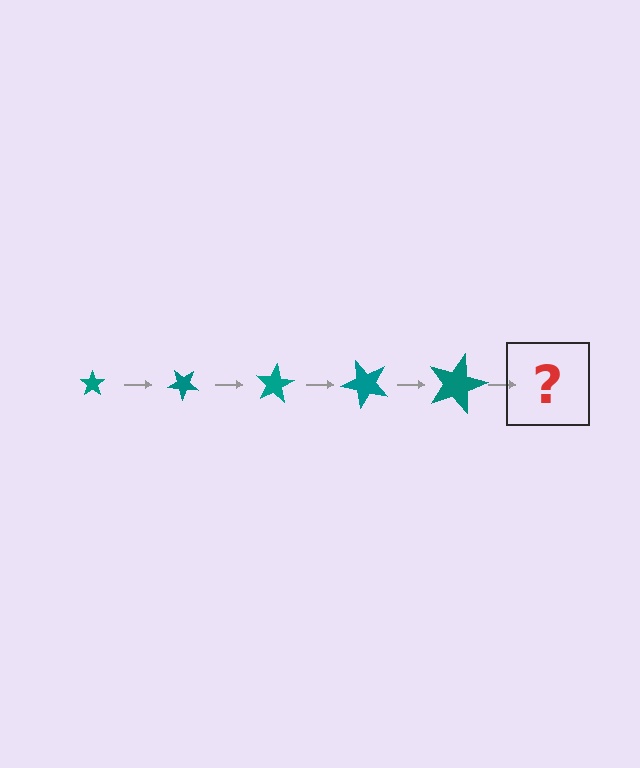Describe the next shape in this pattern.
It should be a star, larger than the previous one and rotated 200 degrees from the start.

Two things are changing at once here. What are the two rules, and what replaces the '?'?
The two rules are that the star grows larger each step and it rotates 40 degrees each step. The '?' should be a star, larger than the previous one and rotated 200 degrees from the start.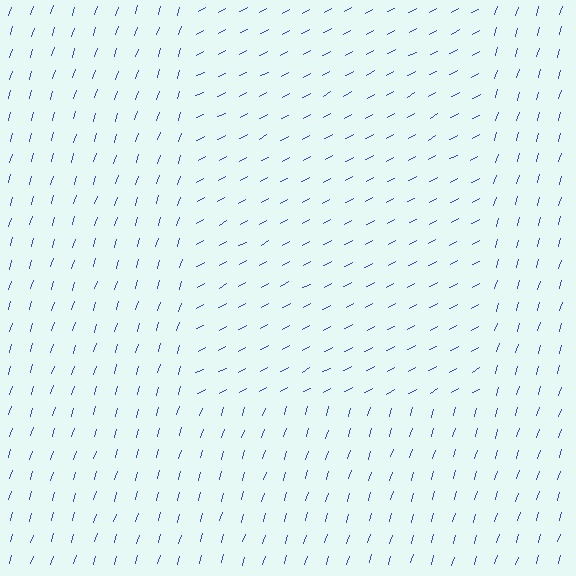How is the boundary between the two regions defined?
The boundary is defined purely by a change in line orientation (approximately 45 degrees difference). All lines are the same color and thickness.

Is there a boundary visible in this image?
Yes, there is a texture boundary formed by a change in line orientation.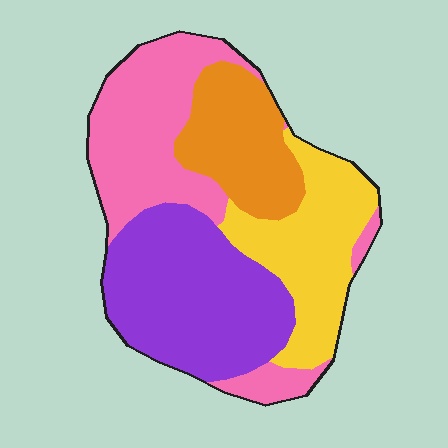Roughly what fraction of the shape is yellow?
Yellow covers about 20% of the shape.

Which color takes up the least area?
Orange, at roughly 15%.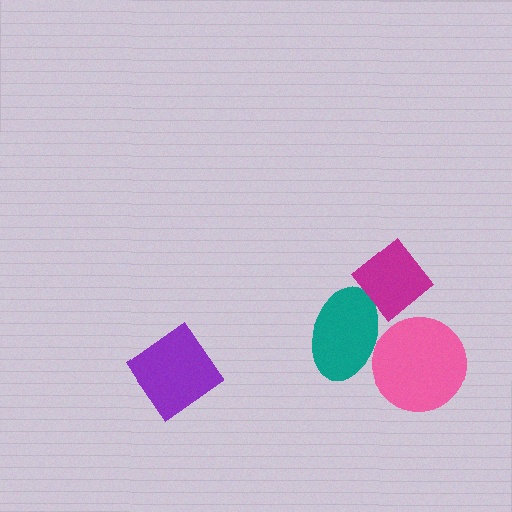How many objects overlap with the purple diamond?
0 objects overlap with the purple diamond.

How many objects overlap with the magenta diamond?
0 objects overlap with the magenta diamond.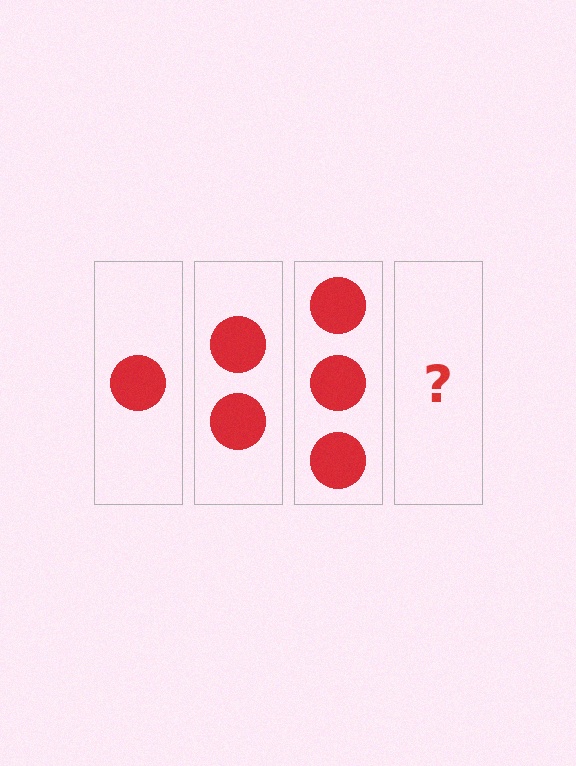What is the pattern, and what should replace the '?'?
The pattern is that each step adds one more circle. The '?' should be 4 circles.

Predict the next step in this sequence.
The next step is 4 circles.